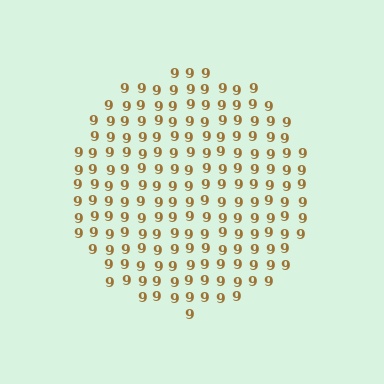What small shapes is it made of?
It is made of small digit 9's.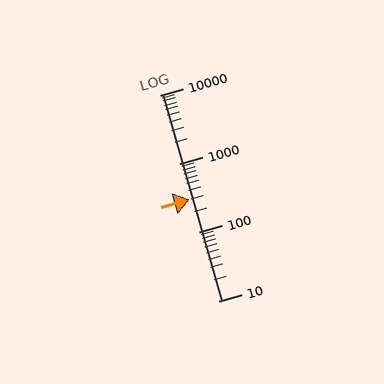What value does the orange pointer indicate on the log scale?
The pointer indicates approximately 300.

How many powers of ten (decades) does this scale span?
The scale spans 3 decades, from 10 to 10000.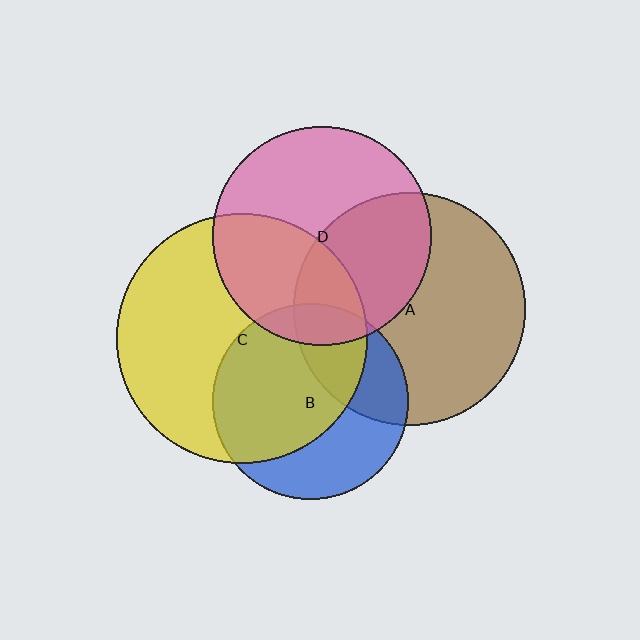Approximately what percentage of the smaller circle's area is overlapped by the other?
Approximately 60%.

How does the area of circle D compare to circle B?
Approximately 1.2 times.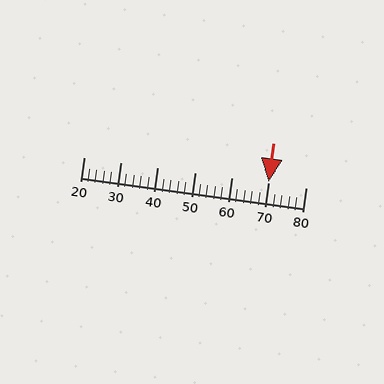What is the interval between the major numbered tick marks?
The major tick marks are spaced 10 units apart.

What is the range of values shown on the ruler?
The ruler shows values from 20 to 80.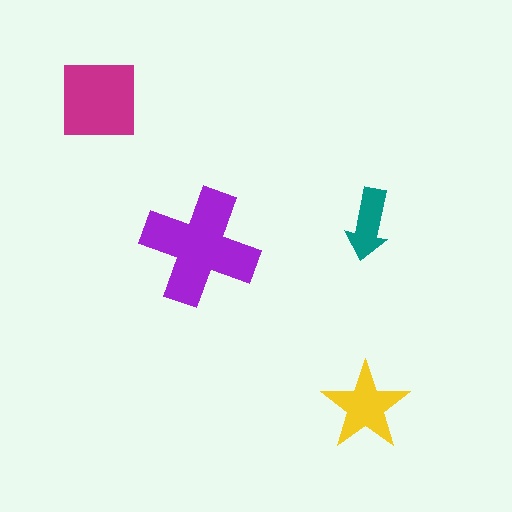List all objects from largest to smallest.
The purple cross, the magenta square, the yellow star, the teal arrow.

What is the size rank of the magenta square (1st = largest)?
2nd.